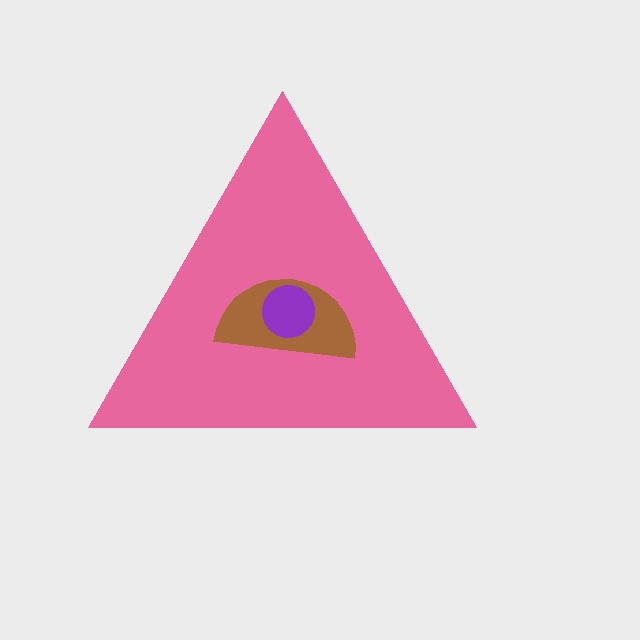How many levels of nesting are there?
3.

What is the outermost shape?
The pink triangle.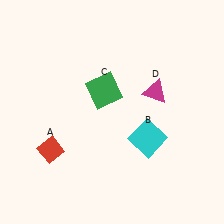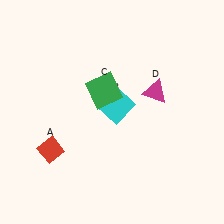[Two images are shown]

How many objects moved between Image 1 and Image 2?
1 object moved between the two images.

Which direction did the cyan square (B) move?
The cyan square (B) moved up.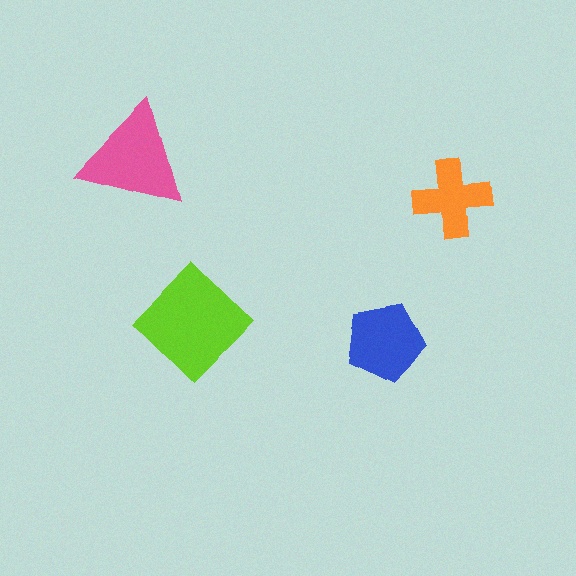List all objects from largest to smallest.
The lime diamond, the pink triangle, the blue pentagon, the orange cross.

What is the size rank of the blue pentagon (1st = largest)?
3rd.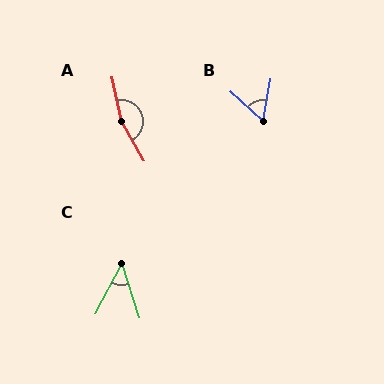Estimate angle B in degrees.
Approximately 58 degrees.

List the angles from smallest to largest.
C (45°), B (58°), A (163°).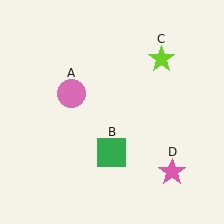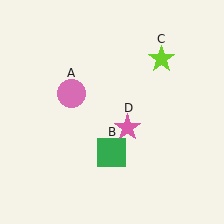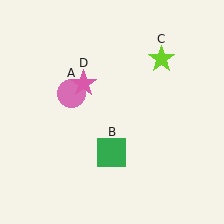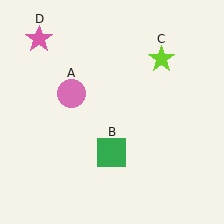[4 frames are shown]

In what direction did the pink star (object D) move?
The pink star (object D) moved up and to the left.